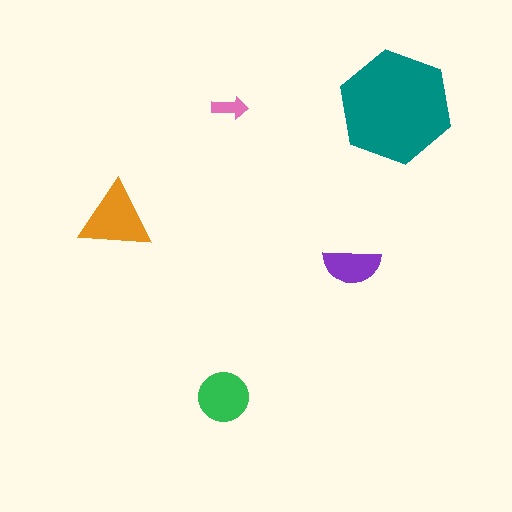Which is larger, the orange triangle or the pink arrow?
The orange triangle.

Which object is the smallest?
The pink arrow.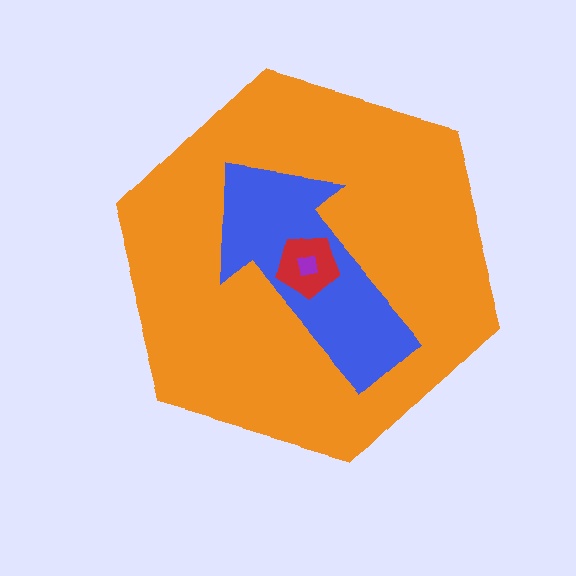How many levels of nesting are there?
4.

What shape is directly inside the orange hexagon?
The blue arrow.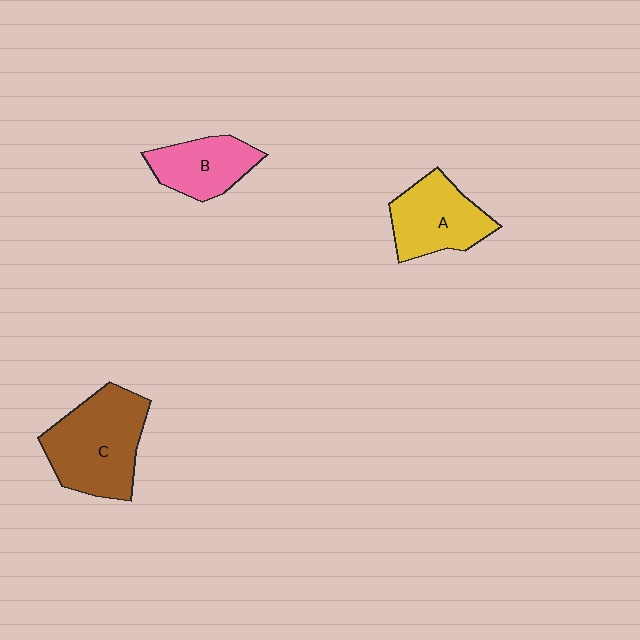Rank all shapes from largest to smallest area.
From largest to smallest: C (brown), A (yellow), B (pink).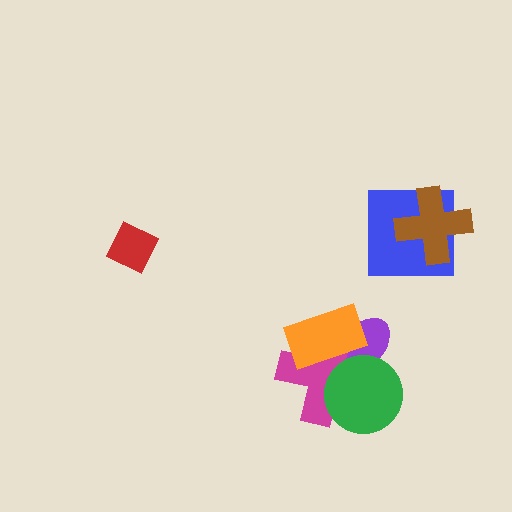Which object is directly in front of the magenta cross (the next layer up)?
The orange rectangle is directly in front of the magenta cross.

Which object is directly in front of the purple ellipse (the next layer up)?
The magenta cross is directly in front of the purple ellipse.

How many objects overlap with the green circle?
2 objects overlap with the green circle.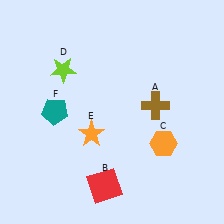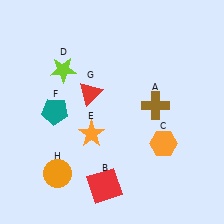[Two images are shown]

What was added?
A red triangle (G), an orange circle (H) were added in Image 2.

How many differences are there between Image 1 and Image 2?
There are 2 differences between the two images.